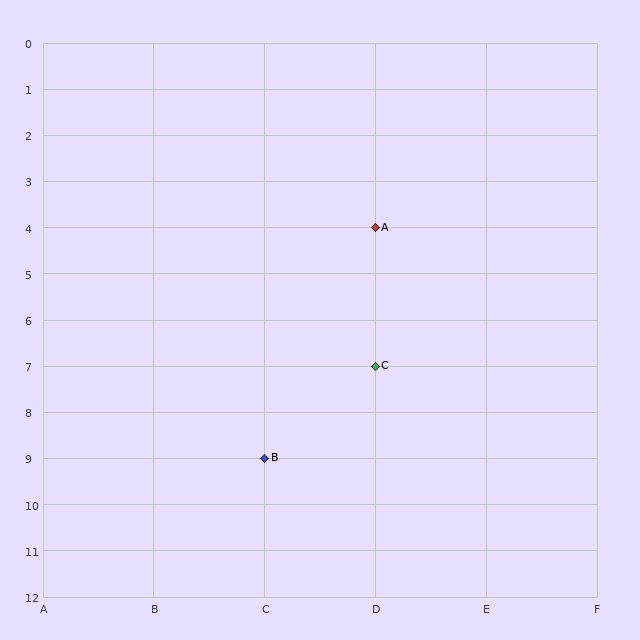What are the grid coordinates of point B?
Point B is at grid coordinates (C, 9).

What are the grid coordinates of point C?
Point C is at grid coordinates (D, 7).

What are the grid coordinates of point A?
Point A is at grid coordinates (D, 4).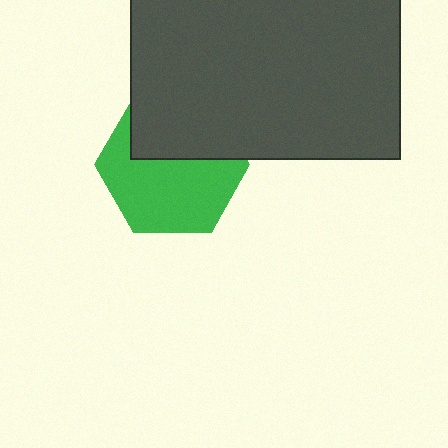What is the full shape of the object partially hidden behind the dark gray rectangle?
The partially hidden object is a green hexagon.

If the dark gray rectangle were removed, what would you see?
You would see the complete green hexagon.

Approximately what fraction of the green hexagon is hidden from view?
Roughly 39% of the green hexagon is hidden behind the dark gray rectangle.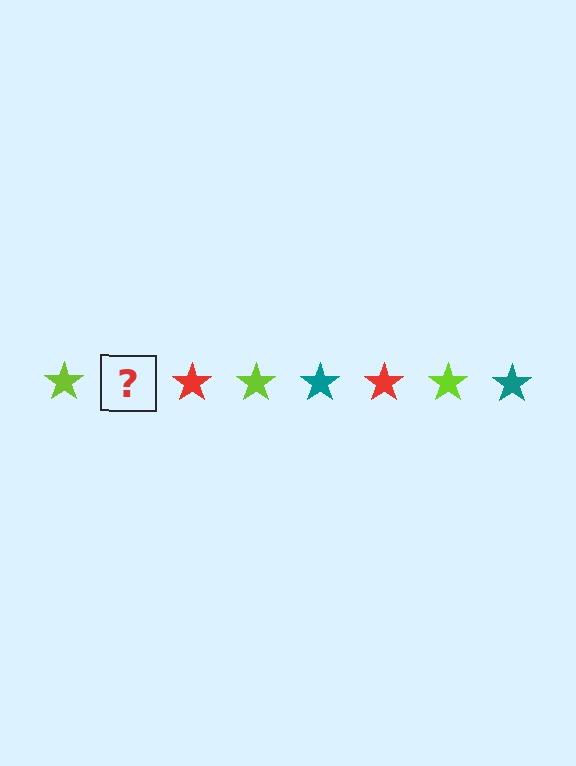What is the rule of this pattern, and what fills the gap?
The rule is that the pattern cycles through lime, teal, red stars. The gap should be filled with a teal star.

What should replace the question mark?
The question mark should be replaced with a teal star.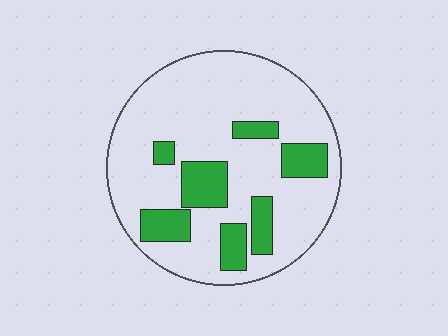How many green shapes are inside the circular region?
7.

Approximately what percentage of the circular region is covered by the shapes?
Approximately 20%.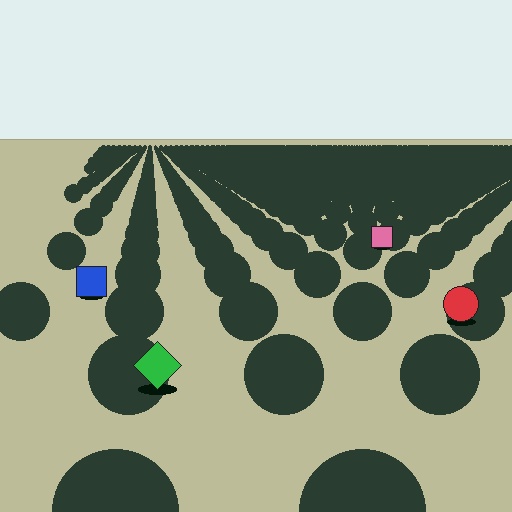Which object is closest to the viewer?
The green diamond is closest. The texture marks near it are larger and more spread out.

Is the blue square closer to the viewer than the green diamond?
No. The green diamond is closer — you can tell from the texture gradient: the ground texture is coarser near it.